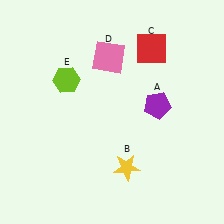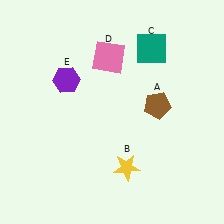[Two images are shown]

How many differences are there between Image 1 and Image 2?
There are 3 differences between the two images.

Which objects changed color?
A changed from purple to brown. C changed from red to teal. E changed from lime to purple.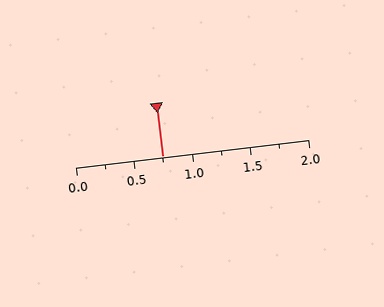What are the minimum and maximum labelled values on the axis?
The axis runs from 0.0 to 2.0.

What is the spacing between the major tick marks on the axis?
The major ticks are spaced 0.5 apart.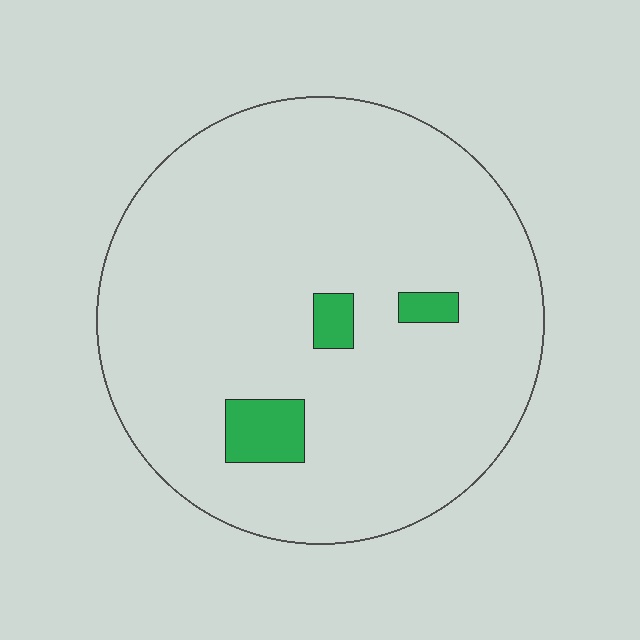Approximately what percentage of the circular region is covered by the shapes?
Approximately 5%.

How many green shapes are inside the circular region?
3.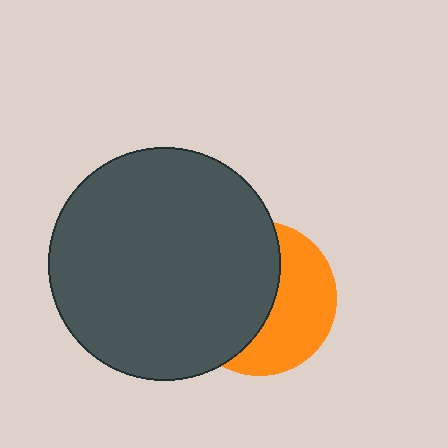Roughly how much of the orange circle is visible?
A small part of it is visible (roughly 45%).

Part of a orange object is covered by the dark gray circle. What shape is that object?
It is a circle.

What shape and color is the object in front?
The object in front is a dark gray circle.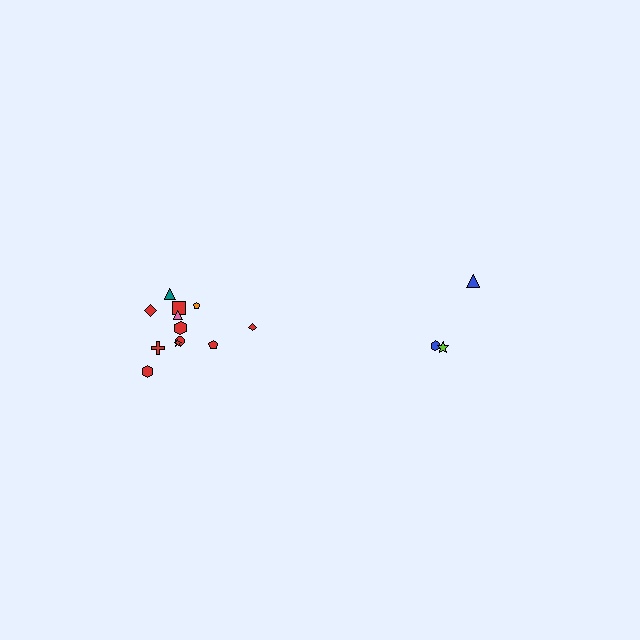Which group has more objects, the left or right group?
The left group.